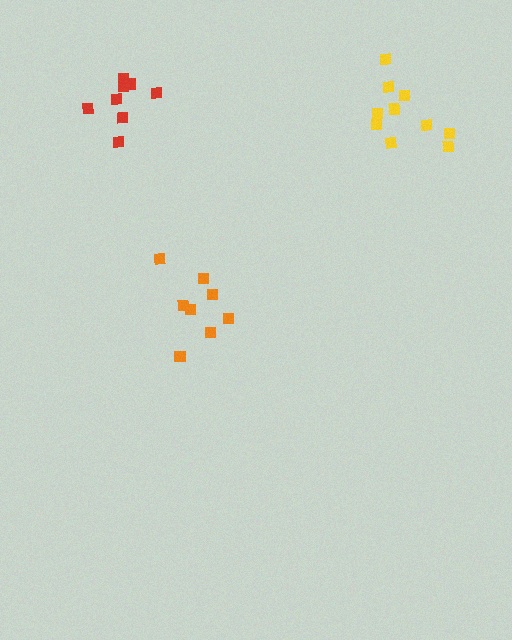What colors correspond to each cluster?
The clusters are colored: red, yellow, orange.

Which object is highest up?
The red cluster is topmost.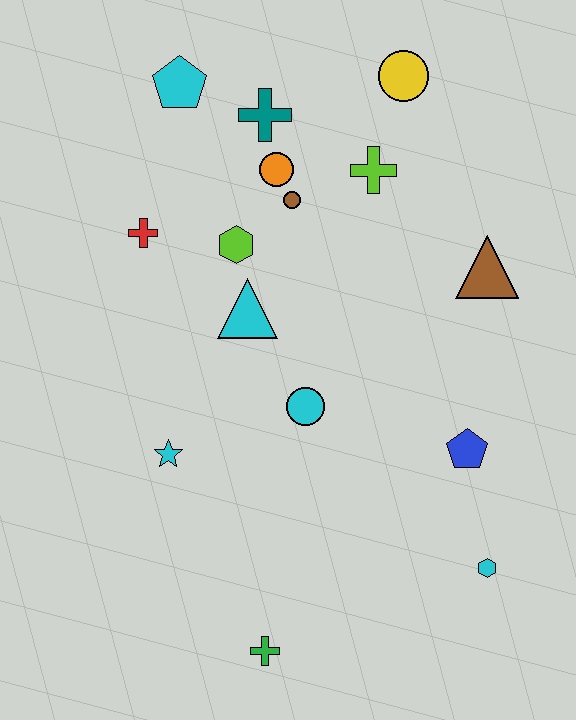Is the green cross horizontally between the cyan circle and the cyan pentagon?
Yes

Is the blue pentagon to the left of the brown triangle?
Yes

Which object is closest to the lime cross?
The brown circle is closest to the lime cross.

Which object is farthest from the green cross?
The yellow circle is farthest from the green cross.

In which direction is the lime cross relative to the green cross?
The lime cross is above the green cross.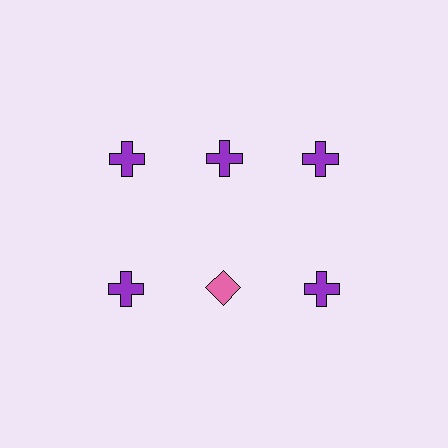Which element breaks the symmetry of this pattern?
The pink diamond in the second row, second from left column breaks the symmetry. All other shapes are purple crosses.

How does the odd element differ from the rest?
It differs in both color (pink instead of purple) and shape (diamond instead of cross).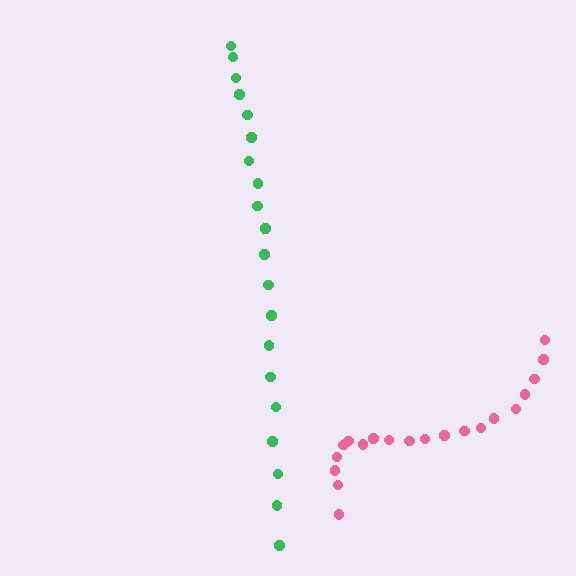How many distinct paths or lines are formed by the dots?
There are 2 distinct paths.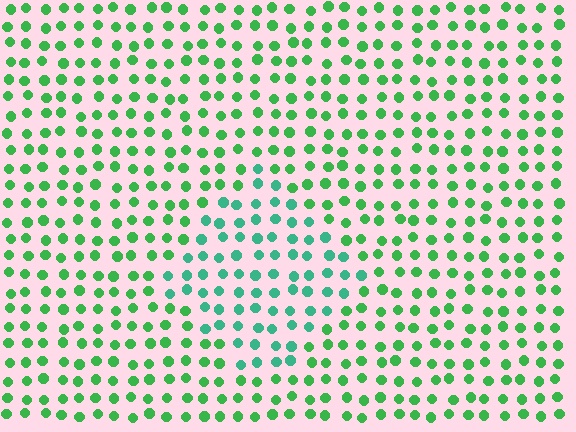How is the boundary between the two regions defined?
The boundary is defined purely by a slight shift in hue (about 31 degrees). Spacing, size, and orientation are identical on both sides.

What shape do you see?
I see a diamond.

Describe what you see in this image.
The image is filled with small green elements in a uniform arrangement. A diamond-shaped region is visible where the elements are tinted to a slightly different hue, forming a subtle color boundary.